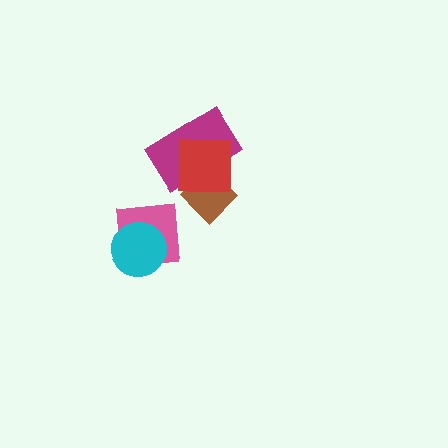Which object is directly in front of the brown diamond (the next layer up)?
The magenta rectangle is directly in front of the brown diamond.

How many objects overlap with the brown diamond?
2 objects overlap with the brown diamond.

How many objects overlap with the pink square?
1 object overlaps with the pink square.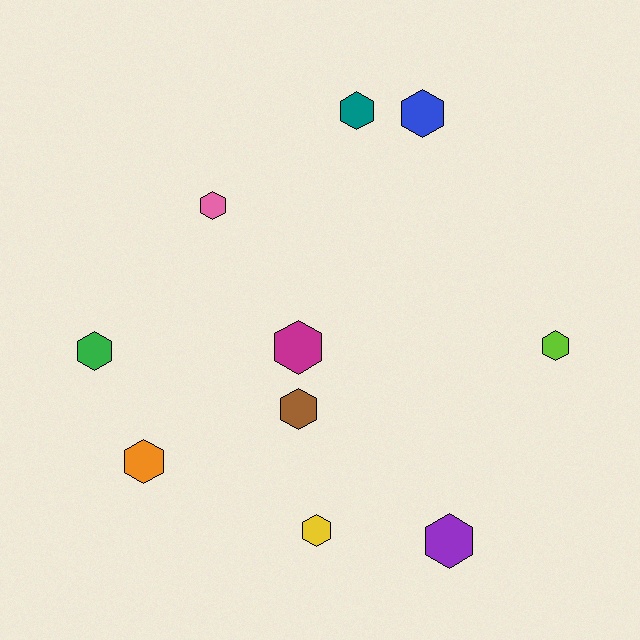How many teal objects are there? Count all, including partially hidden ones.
There is 1 teal object.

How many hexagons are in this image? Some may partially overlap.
There are 10 hexagons.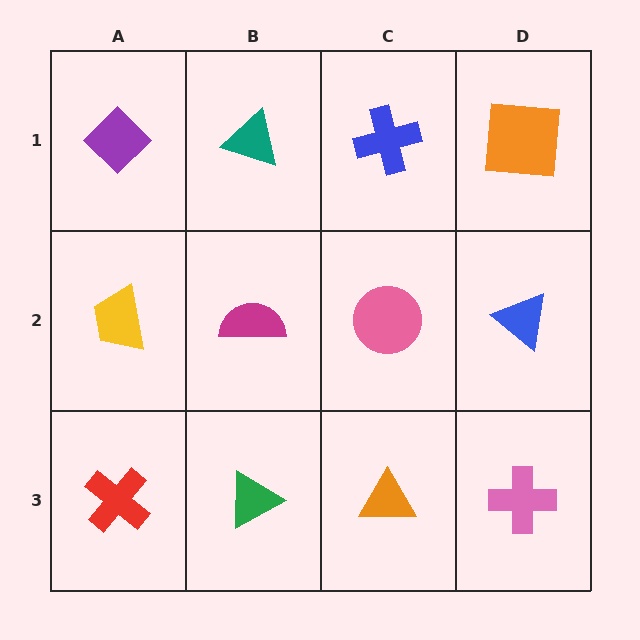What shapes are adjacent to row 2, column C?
A blue cross (row 1, column C), an orange triangle (row 3, column C), a magenta semicircle (row 2, column B), a blue triangle (row 2, column D).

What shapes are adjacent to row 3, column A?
A yellow trapezoid (row 2, column A), a green triangle (row 3, column B).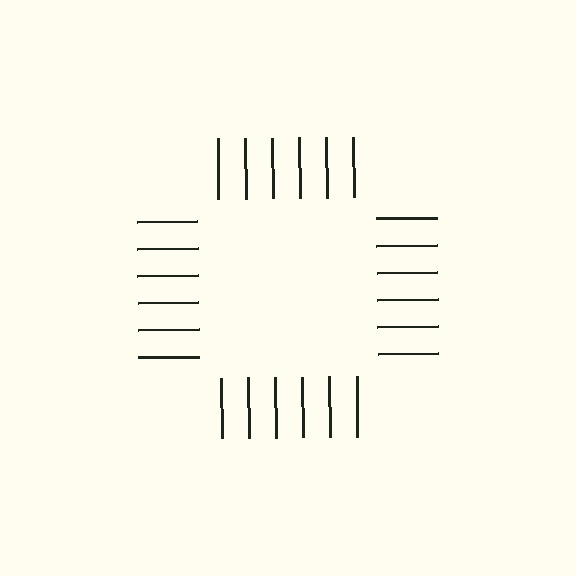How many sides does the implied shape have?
4 sides — the line-ends trace a square.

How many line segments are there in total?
24 — 6 along each of the 4 edges.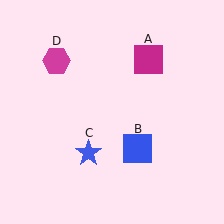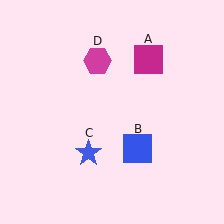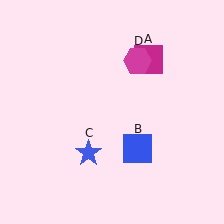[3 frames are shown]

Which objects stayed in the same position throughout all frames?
Magenta square (object A) and blue square (object B) and blue star (object C) remained stationary.